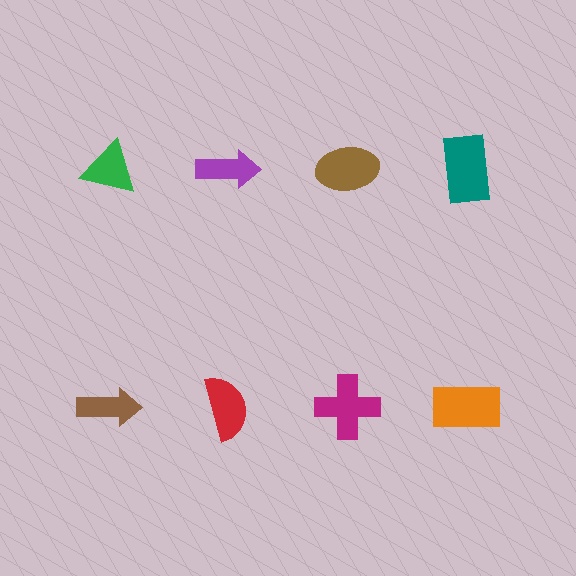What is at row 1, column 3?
A brown ellipse.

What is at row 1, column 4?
A teal rectangle.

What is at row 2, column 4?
An orange rectangle.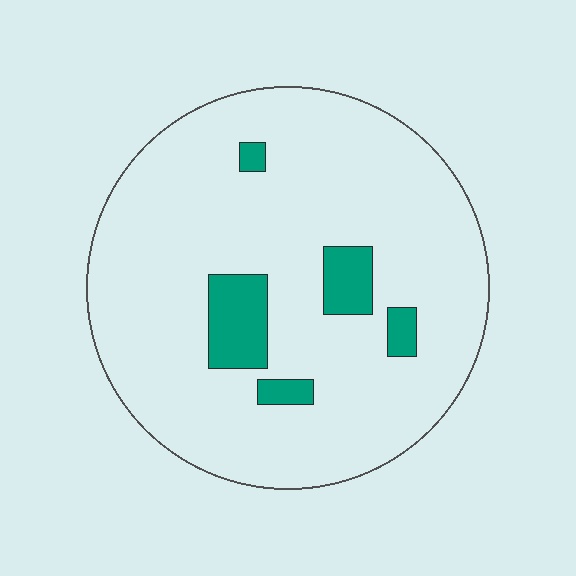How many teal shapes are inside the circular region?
5.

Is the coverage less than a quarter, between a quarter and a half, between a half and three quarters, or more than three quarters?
Less than a quarter.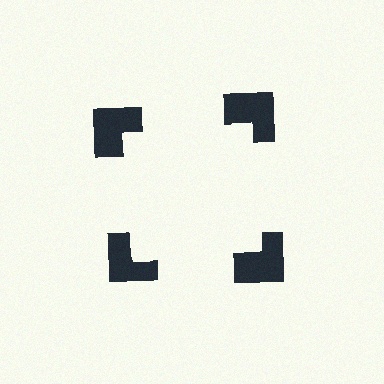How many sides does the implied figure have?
4 sides.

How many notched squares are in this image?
There are 4 — one at each vertex of the illusory square.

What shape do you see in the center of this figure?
An illusory square — its edges are inferred from the aligned wedge cuts in the notched squares, not physically drawn.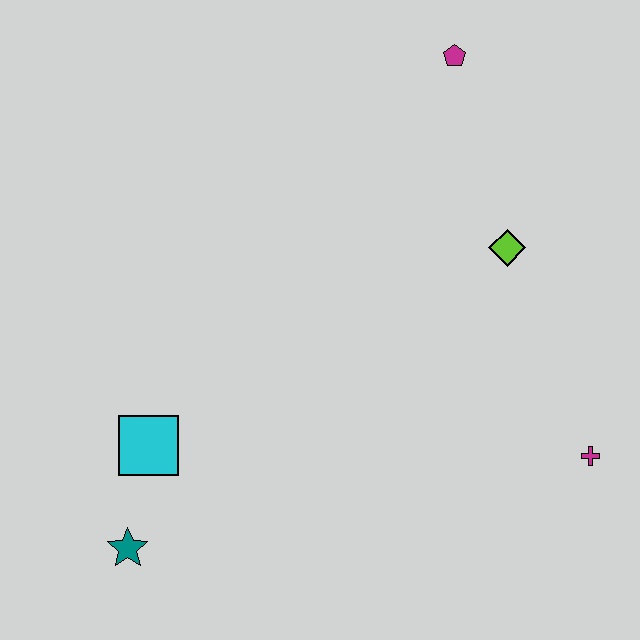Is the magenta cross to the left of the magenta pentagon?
No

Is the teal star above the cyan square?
No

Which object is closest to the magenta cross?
The lime diamond is closest to the magenta cross.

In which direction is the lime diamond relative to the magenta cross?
The lime diamond is above the magenta cross.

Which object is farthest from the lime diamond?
The teal star is farthest from the lime diamond.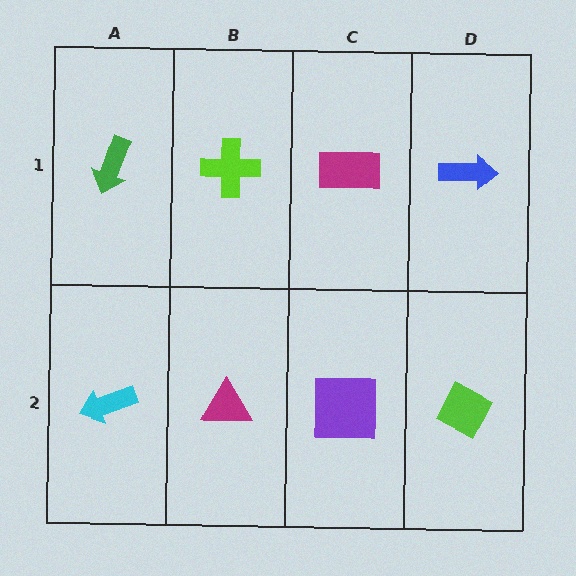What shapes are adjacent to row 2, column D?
A blue arrow (row 1, column D), a purple square (row 2, column C).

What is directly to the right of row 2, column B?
A purple square.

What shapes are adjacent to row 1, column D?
A lime diamond (row 2, column D), a magenta rectangle (row 1, column C).